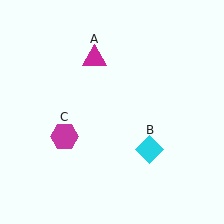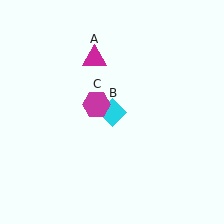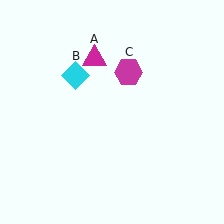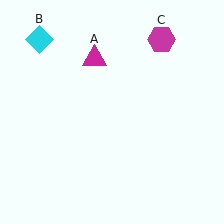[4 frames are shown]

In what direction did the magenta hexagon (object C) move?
The magenta hexagon (object C) moved up and to the right.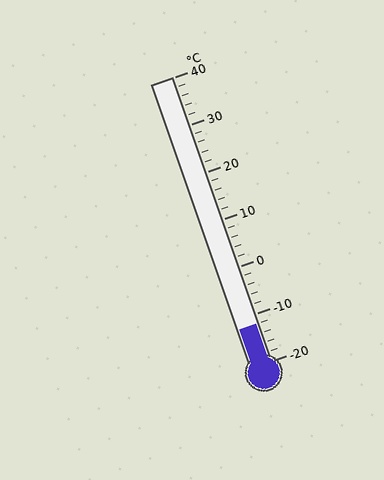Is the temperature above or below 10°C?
The temperature is below 10°C.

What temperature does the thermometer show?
The thermometer shows approximately -12°C.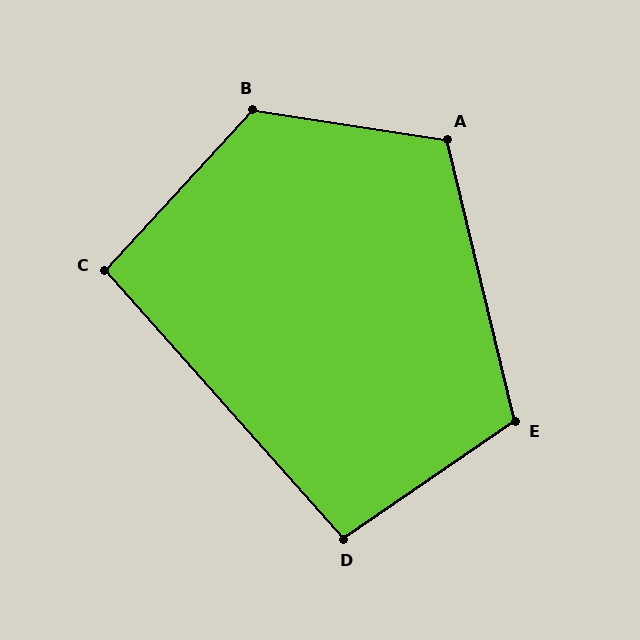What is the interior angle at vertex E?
Approximately 111 degrees (obtuse).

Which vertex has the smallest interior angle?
C, at approximately 96 degrees.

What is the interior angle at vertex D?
Approximately 97 degrees (obtuse).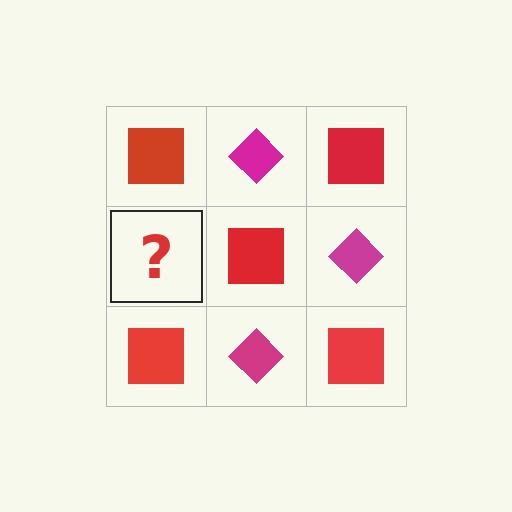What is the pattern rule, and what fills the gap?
The rule is that it alternates red square and magenta diamond in a checkerboard pattern. The gap should be filled with a magenta diamond.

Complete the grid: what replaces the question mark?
The question mark should be replaced with a magenta diamond.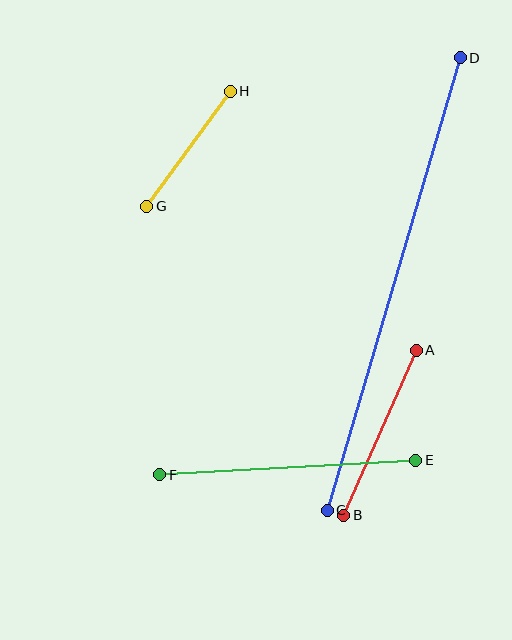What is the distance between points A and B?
The distance is approximately 180 pixels.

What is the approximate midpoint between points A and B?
The midpoint is at approximately (380, 433) pixels.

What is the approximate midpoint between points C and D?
The midpoint is at approximately (394, 284) pixels.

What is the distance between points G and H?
The distance is approximately 142 pixels.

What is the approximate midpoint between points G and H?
The midpoint is at approximately (188, 149) pixels.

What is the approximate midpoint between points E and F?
The midpoint is at approximately (288, 467) pixels.